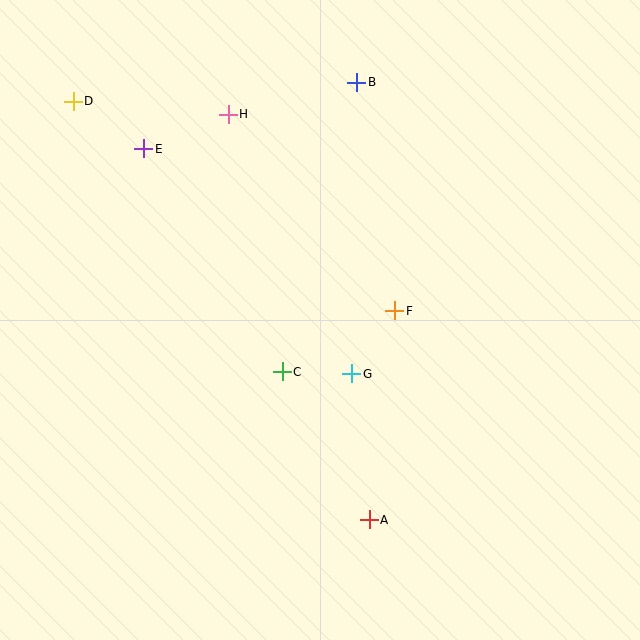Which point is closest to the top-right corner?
Point B is closest to the top-right corner.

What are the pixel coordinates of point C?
Point C is at (282, 372).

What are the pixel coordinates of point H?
Point H is at (228, 114).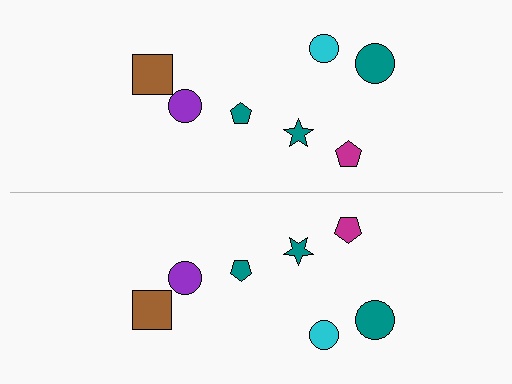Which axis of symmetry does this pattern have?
The pattern has a horizontal axis of symmetry running through the center of the image.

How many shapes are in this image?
There are 14 shapes in this image.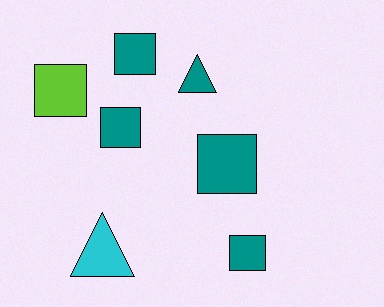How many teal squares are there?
There are 4 teal squares.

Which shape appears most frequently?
Square, with 5 objects.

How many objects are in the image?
There are 7 objects.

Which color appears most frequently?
Teal, with 5 objects.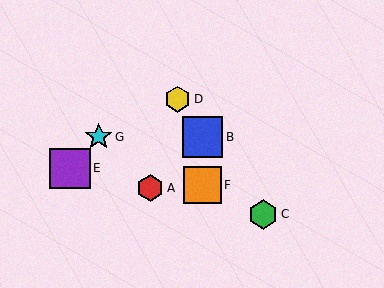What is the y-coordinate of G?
Object G is at y≈137.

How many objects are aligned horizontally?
2 objects (B, G) are aligned horizontally.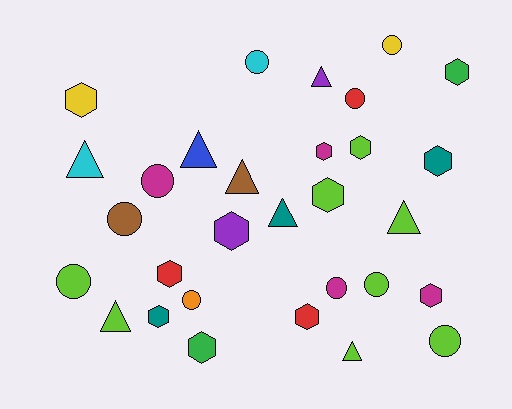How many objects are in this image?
There are 30 objects.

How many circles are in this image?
There are 10 circles.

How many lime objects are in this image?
There are 8 lime objects.